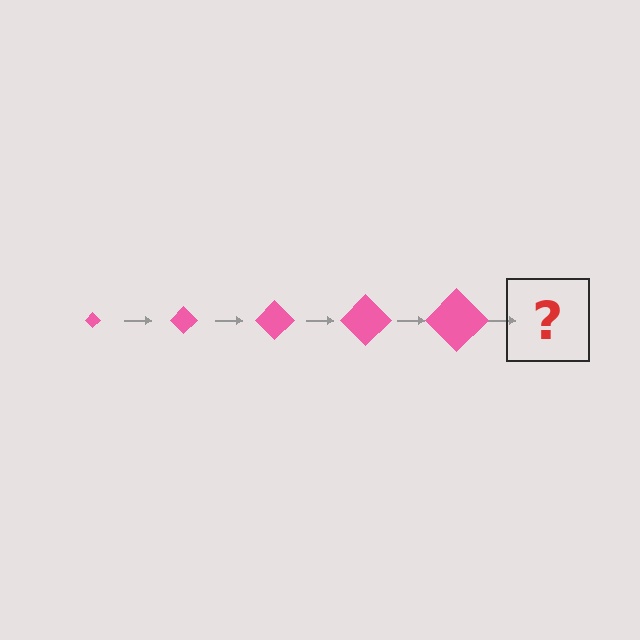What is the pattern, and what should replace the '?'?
The pattern is that the diamond gets progressively larger each step. The '?' should be a pink diamond, larger than the previous one.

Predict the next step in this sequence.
The next step is a pink diamond, larger than the previous one.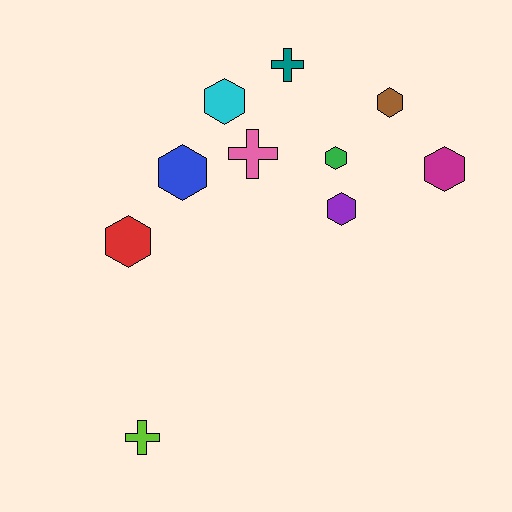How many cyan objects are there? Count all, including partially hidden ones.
There is 1 cyan object.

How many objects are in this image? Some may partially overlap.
There are 10 objects.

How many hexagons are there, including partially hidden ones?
There are 7 hexagons.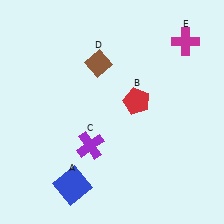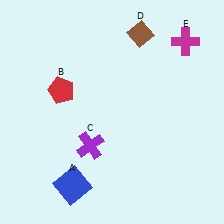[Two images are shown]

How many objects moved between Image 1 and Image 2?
2 objects moved between the two images.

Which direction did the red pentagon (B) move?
The red pentagon (B) moved left.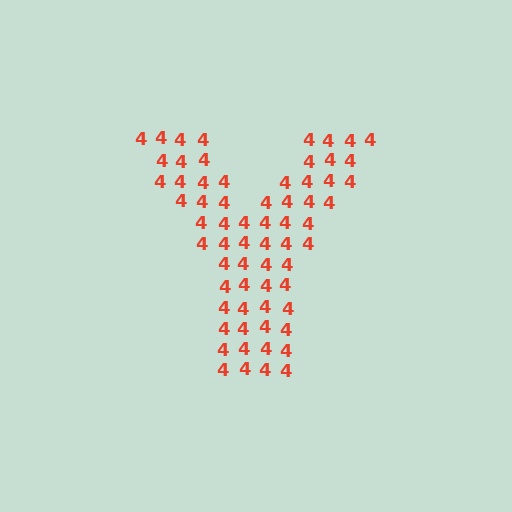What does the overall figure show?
The overall figure shows the letter Y.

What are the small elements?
The small elements are digit 4's.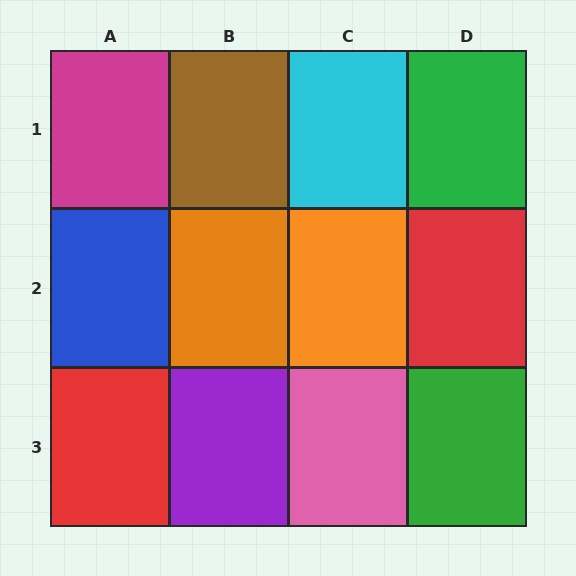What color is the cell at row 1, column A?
Magenta.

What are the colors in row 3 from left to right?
Red, purple, pink, green.